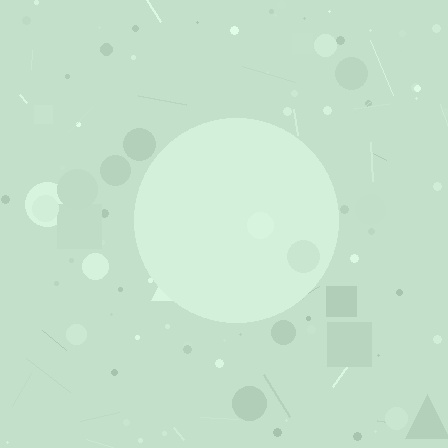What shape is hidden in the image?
A circle is hidden in the image.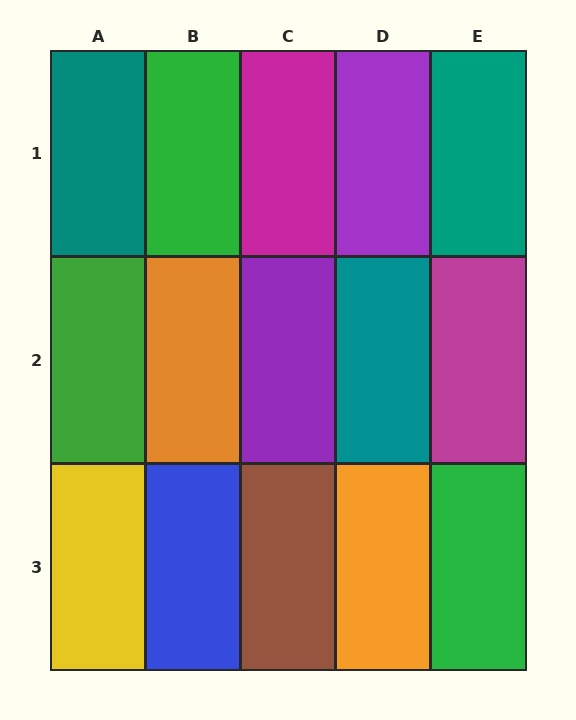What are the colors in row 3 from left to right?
Yellow, blue, brown, orange, green.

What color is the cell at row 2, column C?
Purple.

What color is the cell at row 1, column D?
Purple.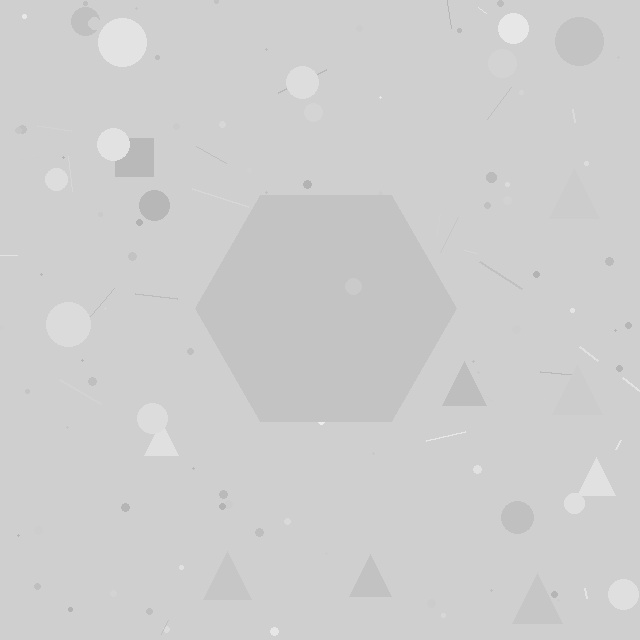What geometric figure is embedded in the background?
A hexagon is embedded in the background.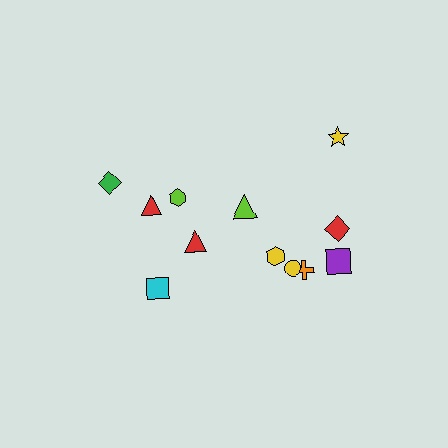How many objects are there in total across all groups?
There are 12 objects.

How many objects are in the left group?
There are 5 objects.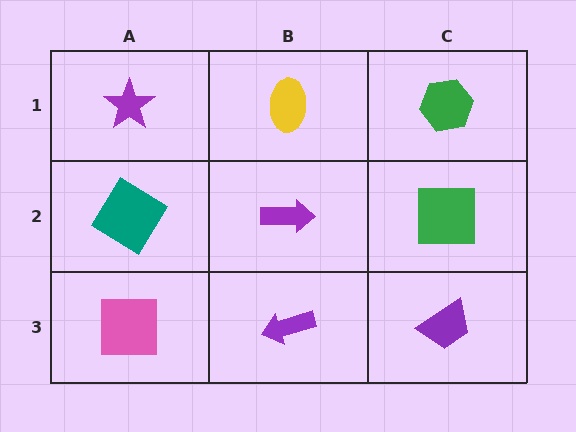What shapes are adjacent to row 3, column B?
A purple arrow (row 2, column B), a pink square (row 3, column A), a purple trapezoid (row 3, column C).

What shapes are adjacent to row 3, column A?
A teal diamond (row 2, column A), a purple arrow (row 3, column B).